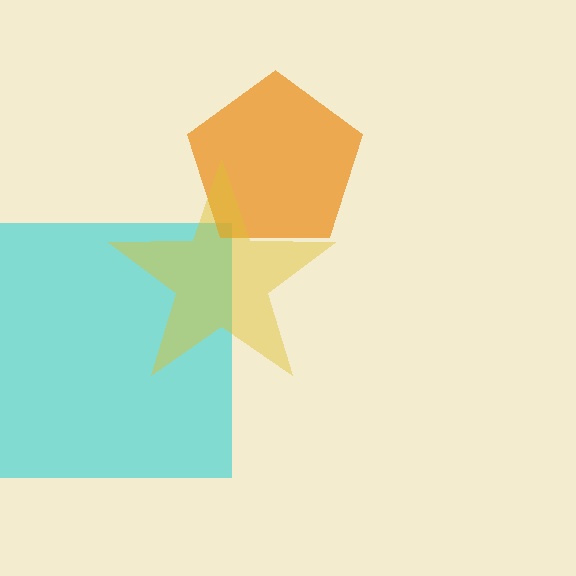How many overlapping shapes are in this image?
There are 3 overlapping shapes in the image.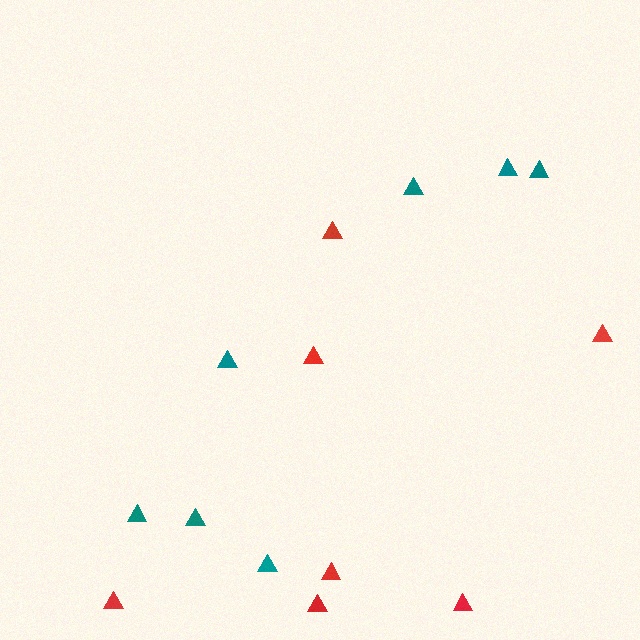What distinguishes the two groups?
There are 2 groups: one group of red triangles (7) and one group of teal triangles (7).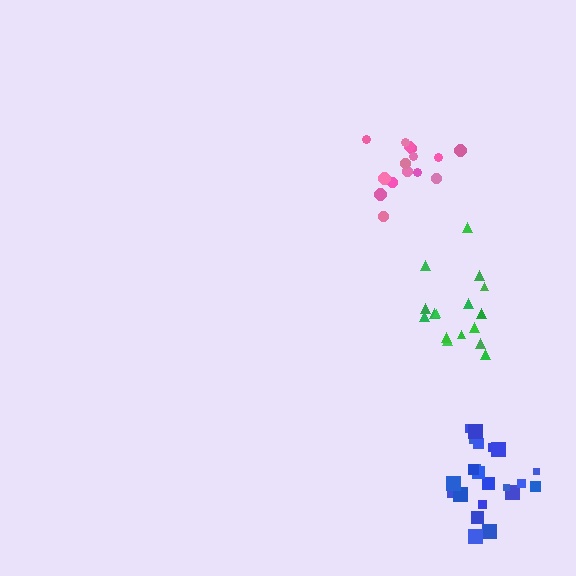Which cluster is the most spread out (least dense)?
Green.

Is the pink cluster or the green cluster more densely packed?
Pink.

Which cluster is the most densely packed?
Blue.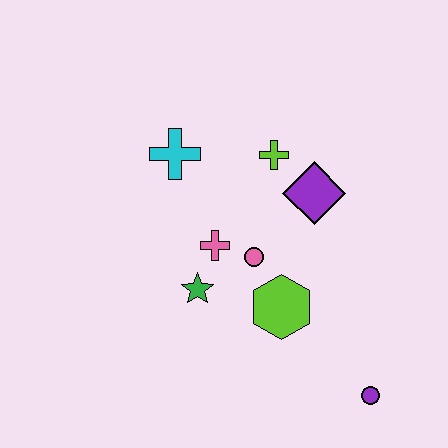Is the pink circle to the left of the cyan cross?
No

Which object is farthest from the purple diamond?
The purple circle is farthest from the purple diamond.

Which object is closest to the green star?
The pink cross is closest to the green star.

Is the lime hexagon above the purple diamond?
No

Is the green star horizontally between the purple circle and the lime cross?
No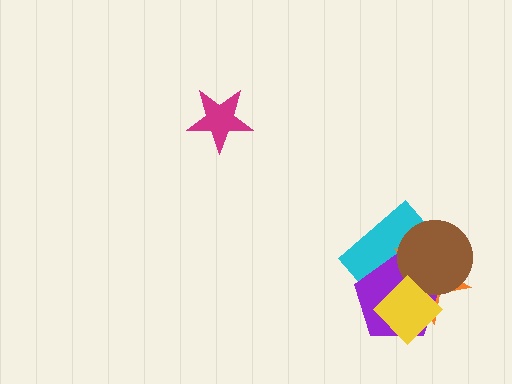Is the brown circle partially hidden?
Yes, it is partially covered by another shape.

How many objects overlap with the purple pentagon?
4 objects overlap with the purple pentagon.